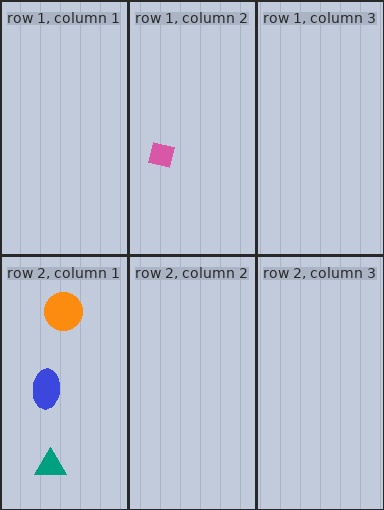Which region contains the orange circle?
The row 2, column 1 region.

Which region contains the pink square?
The row 1, column 2 region.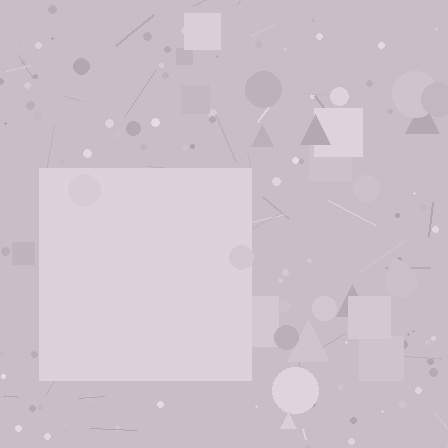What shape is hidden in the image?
A square is hidden in the image.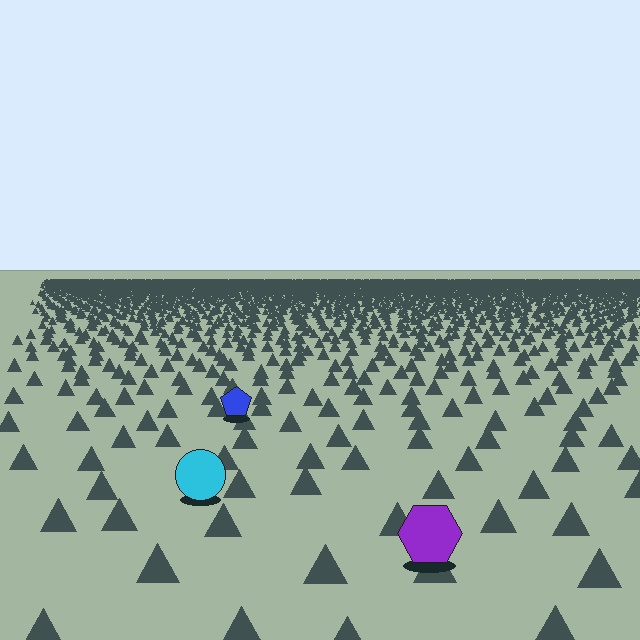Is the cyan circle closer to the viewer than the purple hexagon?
No. The purple hexagon is closer — you can tell from the texture gradient: the ground texture is coarser near it.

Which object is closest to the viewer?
The purple hexagon is closest. The texture marks near it are larger and more spread out.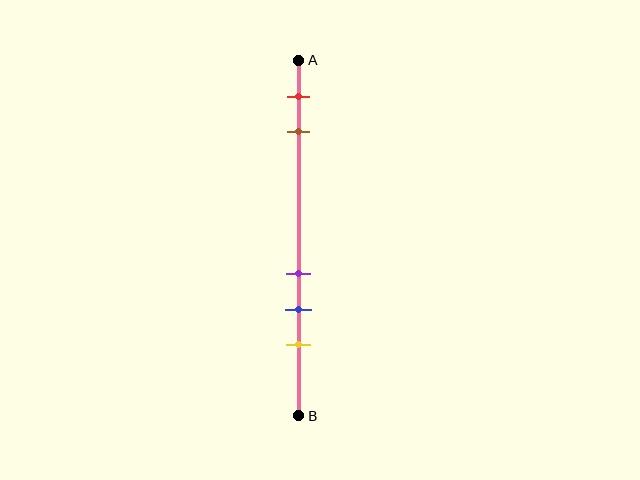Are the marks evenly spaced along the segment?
No, the marks are not evenly spaced.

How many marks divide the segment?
There are 5 marks dividing the segment.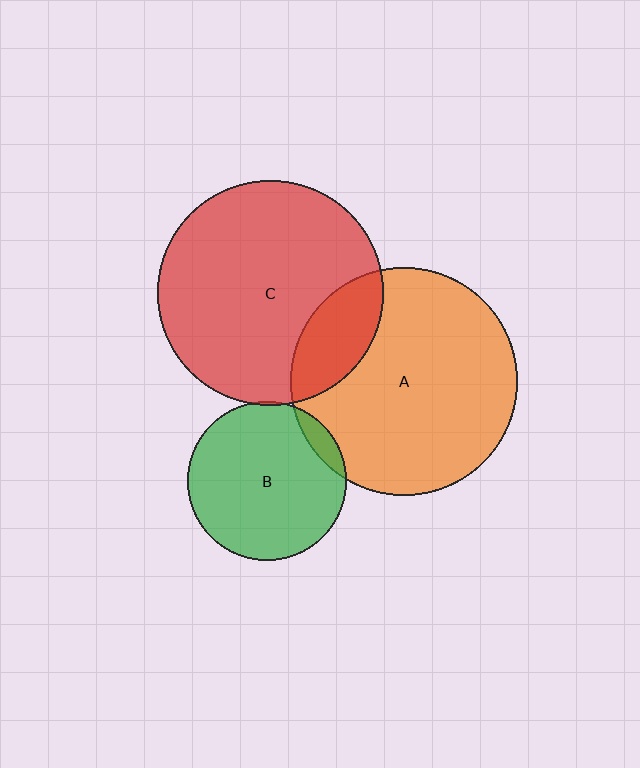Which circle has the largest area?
Circle A (orange).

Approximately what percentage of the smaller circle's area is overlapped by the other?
Approximately 10%.